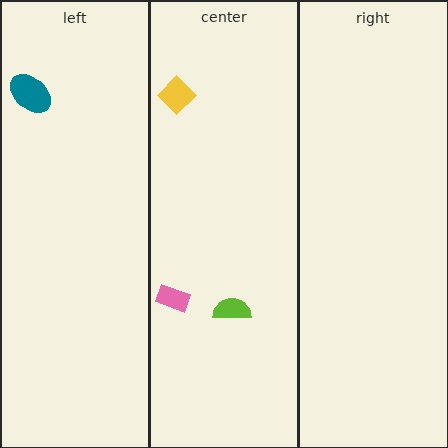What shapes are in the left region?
The teal ellipse.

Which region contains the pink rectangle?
The center region.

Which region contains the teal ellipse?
The left region.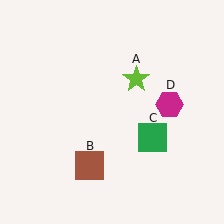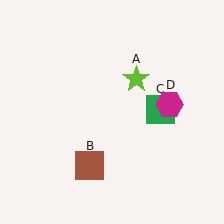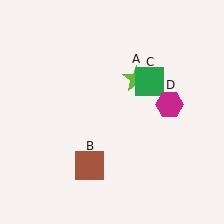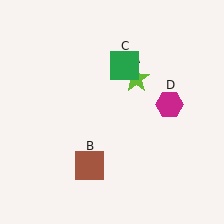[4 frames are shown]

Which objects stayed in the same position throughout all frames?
Lime star (object A) and brown square (object B) and magenta hexagon (object D) remained stationary.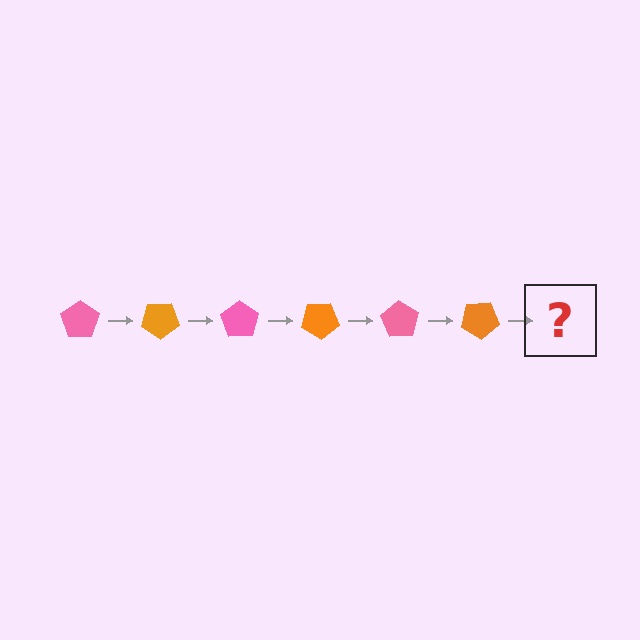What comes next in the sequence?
The next element should be a pink pentagon, rotated 210 degrees from the start.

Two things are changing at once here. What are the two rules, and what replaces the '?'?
The two rules are that it rotates 35 degrees each step and the color cycles through pink and orange. The '?' should be a pink pentagon, rotated 210 degrees from the start.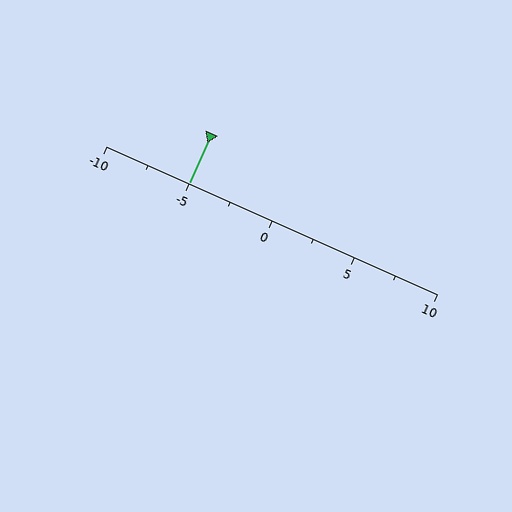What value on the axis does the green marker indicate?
The marker indicates approximately -5.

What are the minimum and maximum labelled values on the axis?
The axis runs from -10 to 10.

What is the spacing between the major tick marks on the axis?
The major ticks are spaced 5 apart.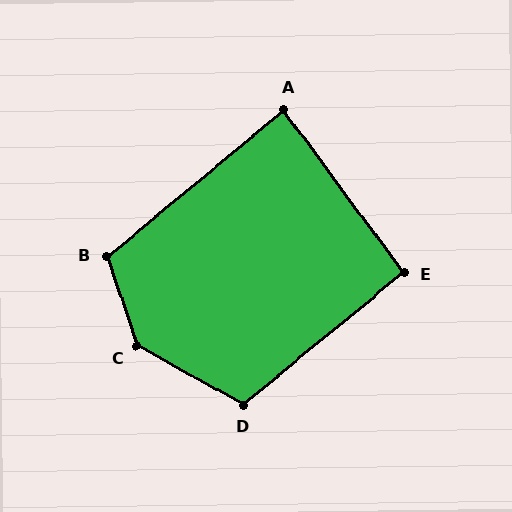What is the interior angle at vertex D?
Approximately 112 degrees (obtuse).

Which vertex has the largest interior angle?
C, at approximately 137 degrees.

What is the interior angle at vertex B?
Approximately 111 degrees (obtuse).